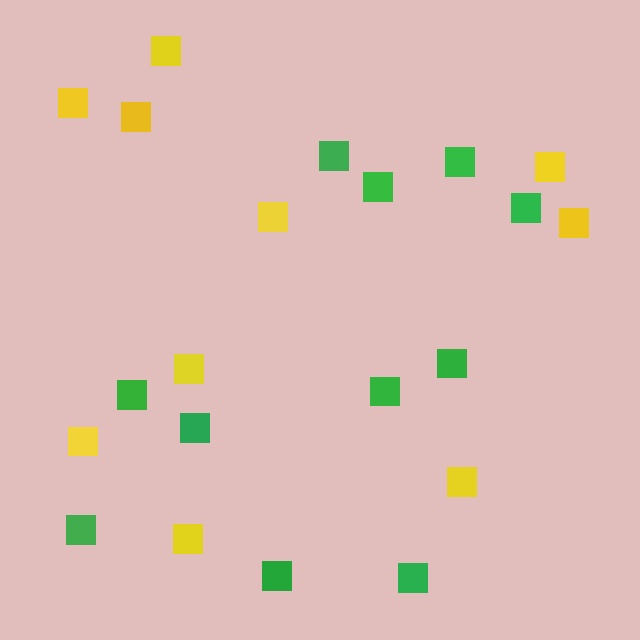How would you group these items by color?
There are 2 groups: one group of yellow squares (10) and one group of green squares (11).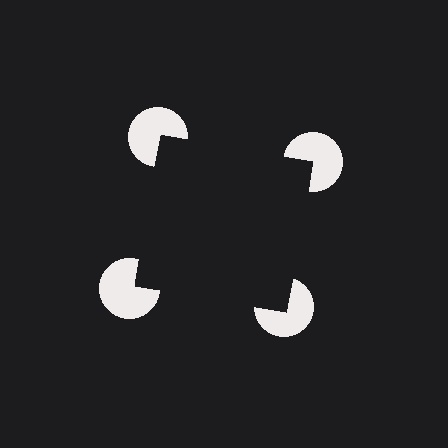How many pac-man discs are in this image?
There are 4 — one at each vertex of the illusory square.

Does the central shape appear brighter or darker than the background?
It typically appears slightly darker than the background, even though no actual brightness change is drawn.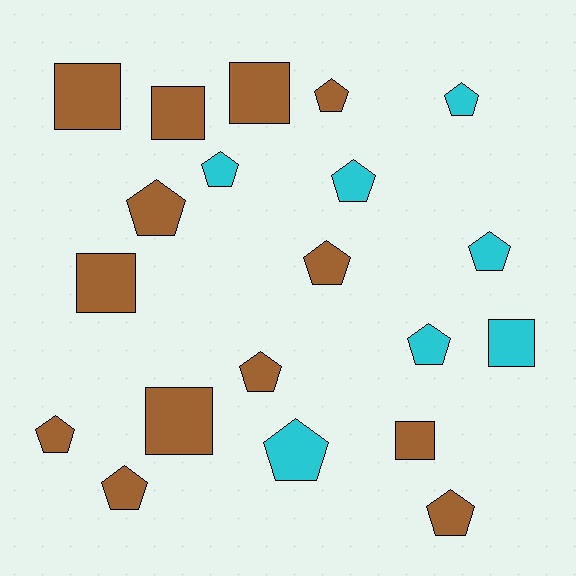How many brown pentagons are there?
There are 7 brown pentagons.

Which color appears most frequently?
Brown, with 13 objects.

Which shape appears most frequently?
Pentagon, with 13 objects.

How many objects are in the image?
There are 20 objects.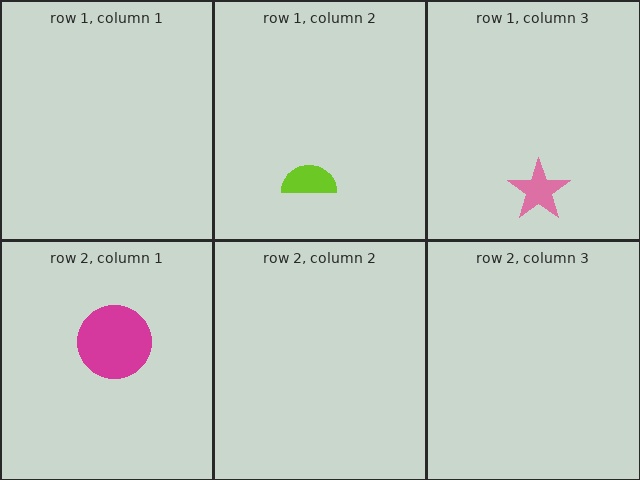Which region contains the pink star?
The row 1, column 3 region.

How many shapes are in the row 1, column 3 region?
1.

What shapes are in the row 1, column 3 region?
The pink star.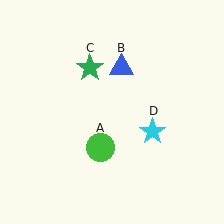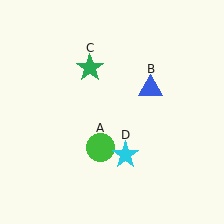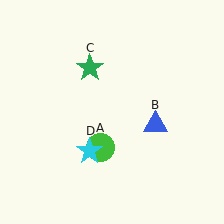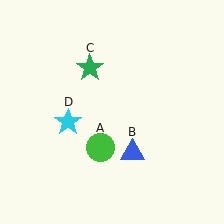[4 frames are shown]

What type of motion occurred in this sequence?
The blue triangle (object B), cyan star (object D) rotated clockwise around the center of the scene.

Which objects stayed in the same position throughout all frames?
Green circle (object A) and green star (object C) remained stationary.